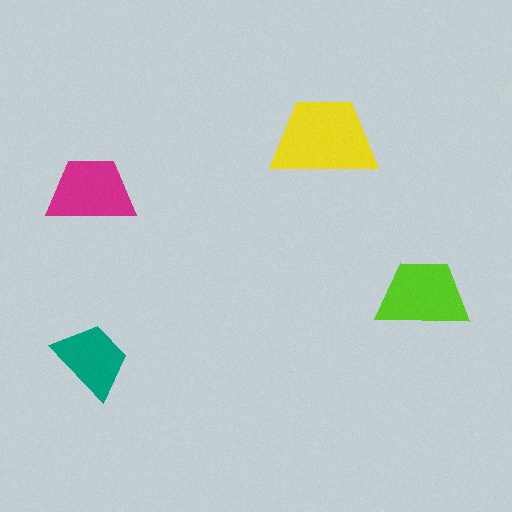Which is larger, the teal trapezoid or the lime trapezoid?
The lime one.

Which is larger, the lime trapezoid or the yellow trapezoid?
The yellow one.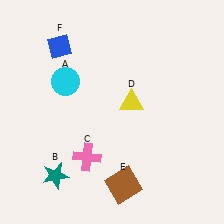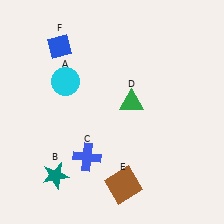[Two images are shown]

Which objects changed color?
C changed from pink to blue. D changed from yellow to green.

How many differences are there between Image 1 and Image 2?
There are 2 differences between the two images.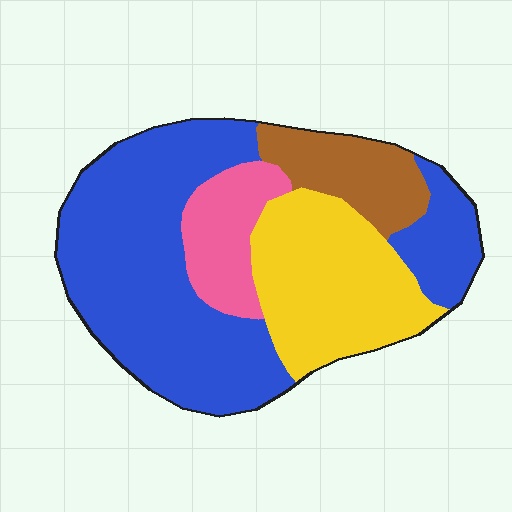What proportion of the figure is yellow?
Yellow covers around 25% of the figure.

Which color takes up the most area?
Blue, at roughly 50%.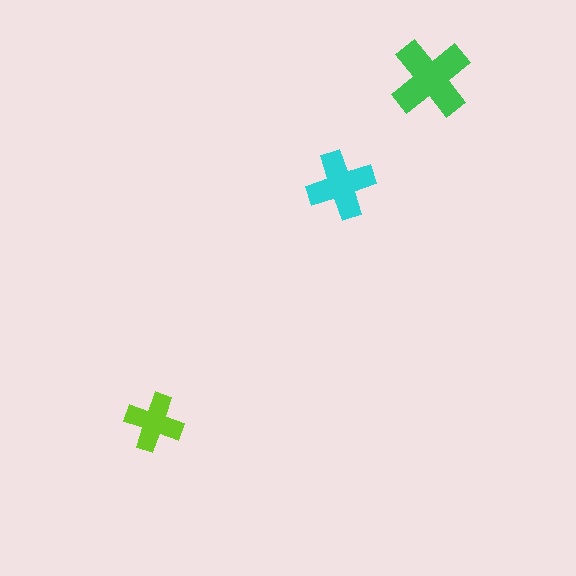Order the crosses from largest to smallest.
the green one, the cyan one, the lime one.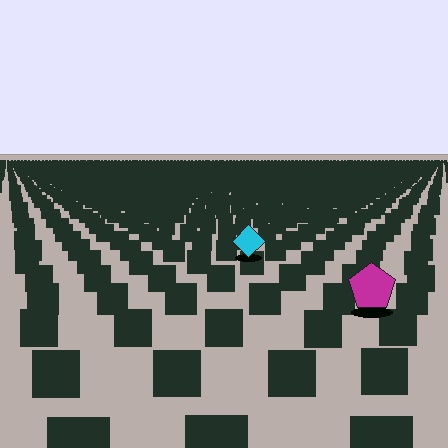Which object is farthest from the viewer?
The cyan diamond is farthest from the viewer. It appears smaller and the ground texture around it is denser.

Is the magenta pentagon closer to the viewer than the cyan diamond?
Yes. The magenta pentagon is closer — you can tell from the texture gradient: the ground texture is coarser near it.